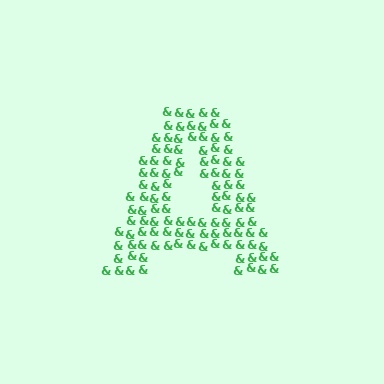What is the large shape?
The large shape is the letter A.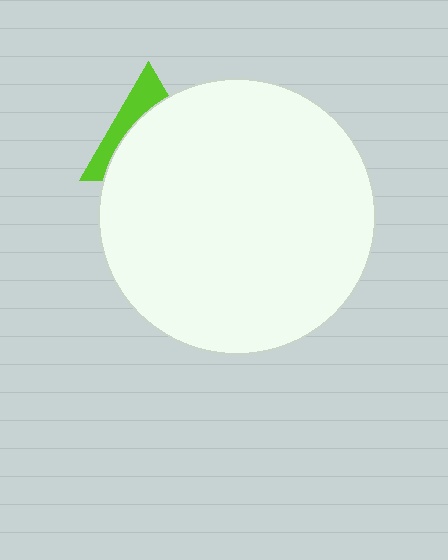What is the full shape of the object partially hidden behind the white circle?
The partially hidden object is a lime triangle.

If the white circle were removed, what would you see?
You would see the complete lime triangle.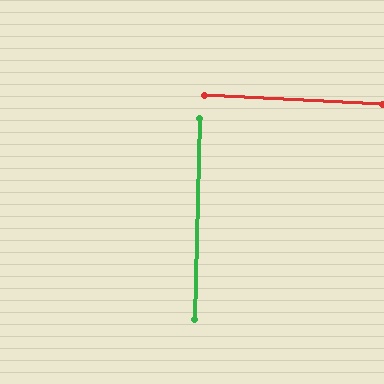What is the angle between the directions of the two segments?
Approximately 88 degrees.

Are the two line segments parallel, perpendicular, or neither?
Perpendicular — they meet at approximately 88°.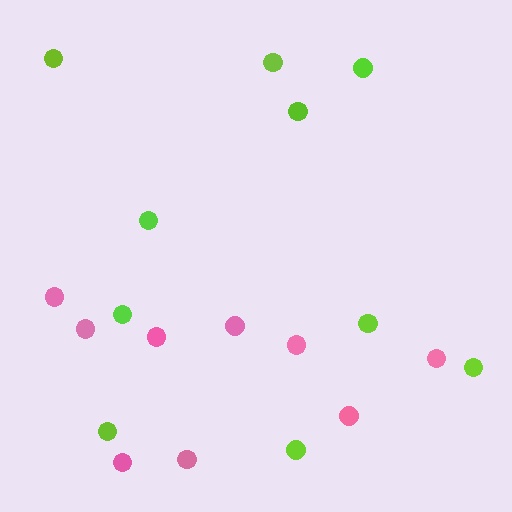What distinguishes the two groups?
There are 2 groups: one group of pink circles (9) and one group of lime circles (10).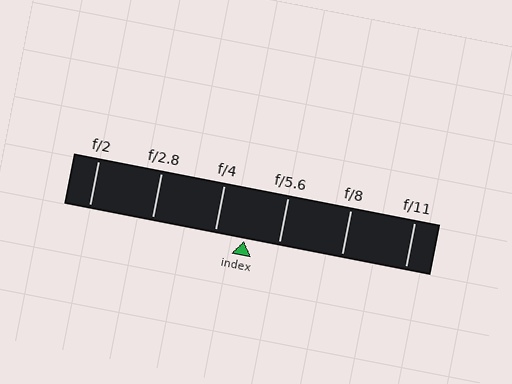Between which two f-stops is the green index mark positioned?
The index mark is between f/4 and f/5.6.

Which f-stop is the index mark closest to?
The index mark is closest to f/4.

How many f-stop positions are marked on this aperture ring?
There are 6 f-stop positions marked.